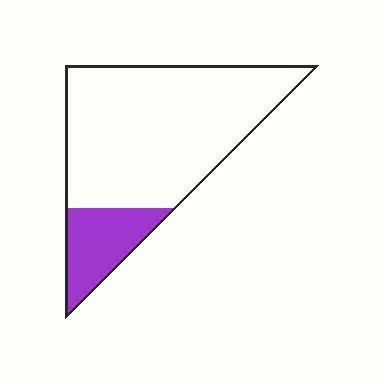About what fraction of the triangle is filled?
About one fifth (1/5).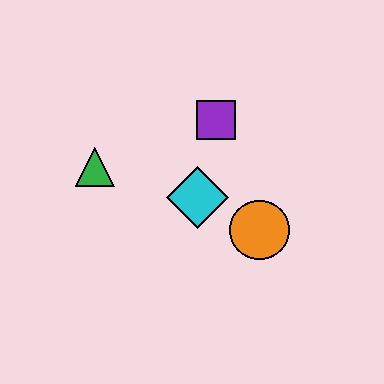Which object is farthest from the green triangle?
The orange circle is farthest from the green triangle.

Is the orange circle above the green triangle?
No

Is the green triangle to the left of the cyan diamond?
Yes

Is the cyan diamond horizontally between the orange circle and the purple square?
No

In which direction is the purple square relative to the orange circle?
The purple square is above the orange circle.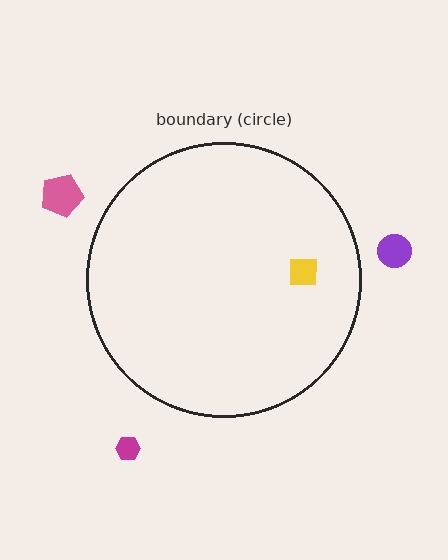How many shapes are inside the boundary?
1 inside, 3 outside.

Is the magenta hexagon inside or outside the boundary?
Outside.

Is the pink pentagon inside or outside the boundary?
Outside.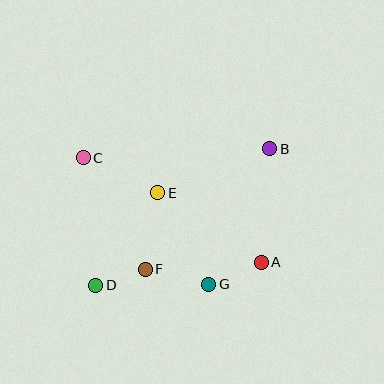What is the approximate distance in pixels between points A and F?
The distance between A and F is approximately 116 pixels.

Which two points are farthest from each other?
Points B and D are farthest from each other.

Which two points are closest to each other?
Points D and F are closest to each other.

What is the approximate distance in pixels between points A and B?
The distance between A and B is approximately 114 pixels.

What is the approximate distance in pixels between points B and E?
The distance between B and E is approximately 121 pixels.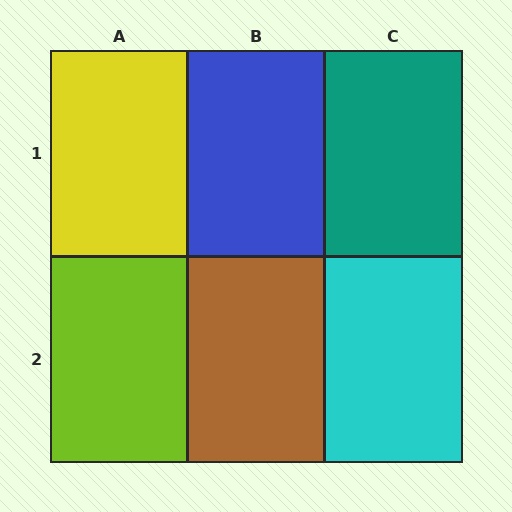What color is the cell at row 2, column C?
Cyan.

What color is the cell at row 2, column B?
Brown.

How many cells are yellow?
1 cell is yellow.